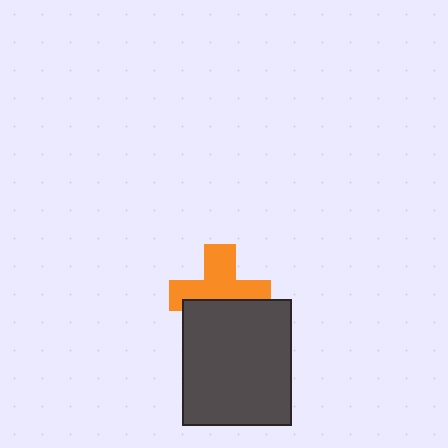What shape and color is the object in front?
The object in front is a dark gray rectangle.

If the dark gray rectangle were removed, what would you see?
You would see the complete orange cross.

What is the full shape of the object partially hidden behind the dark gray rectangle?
The partially hidden object is an orange cross.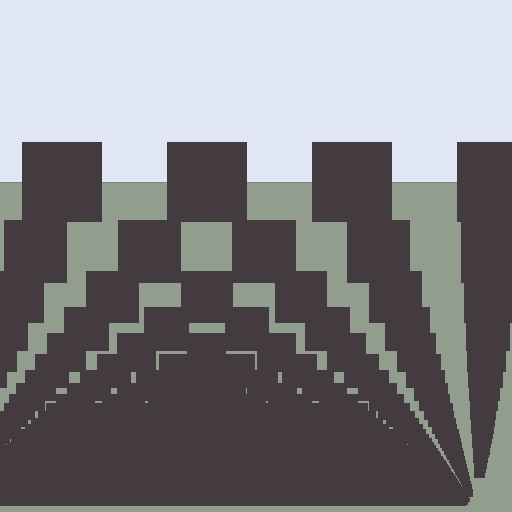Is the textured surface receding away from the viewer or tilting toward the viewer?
The surface appears to tilt toward the viewer. Texture elements get larger and sparser toward the top.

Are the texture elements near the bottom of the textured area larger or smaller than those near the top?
Smaller. The gradient is inverted — elements near the bottom are smaller and denser.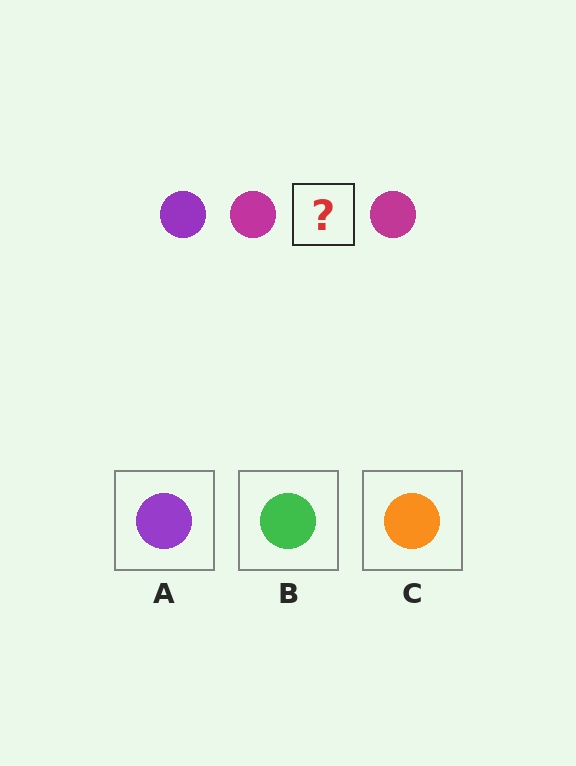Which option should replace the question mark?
Option A.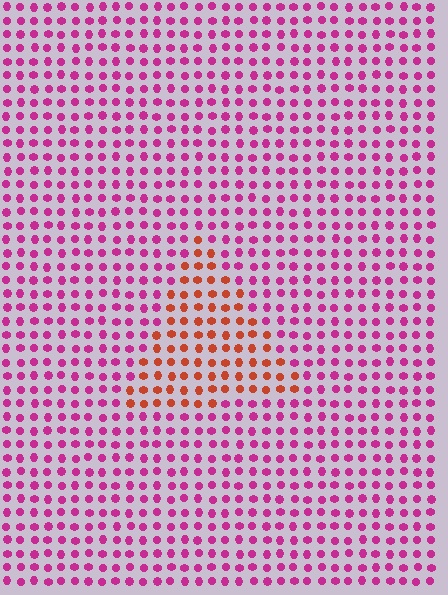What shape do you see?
I see a triangle.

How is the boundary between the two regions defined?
The boundary is defined purely by a slight shift in hue (about 49 degrees). Spacing, size, and orientation are identical on both sides.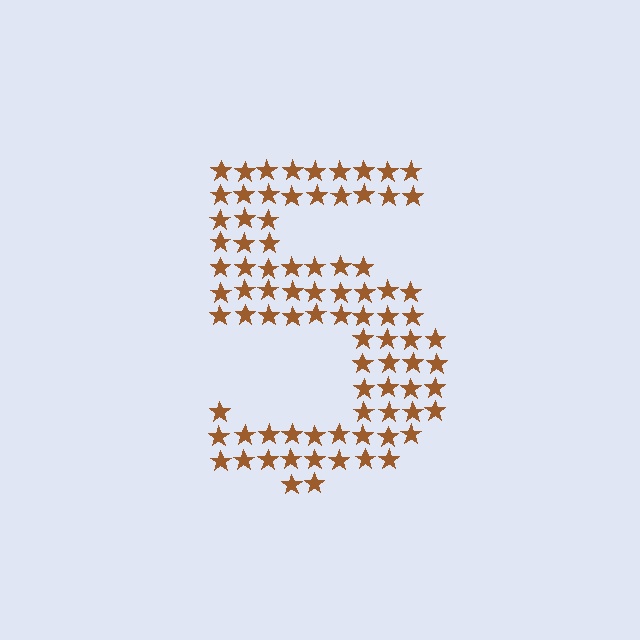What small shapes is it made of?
It is made of small stars.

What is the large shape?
The large shape is the digit 5.